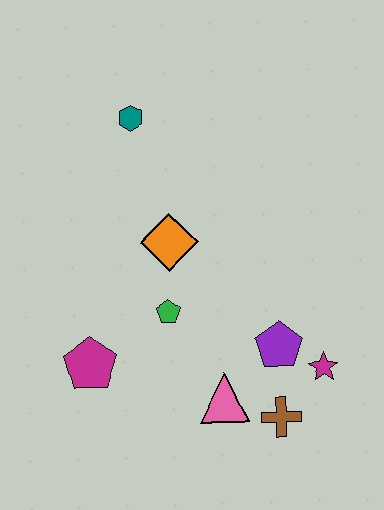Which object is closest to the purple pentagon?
The magenta star is closest to the purple pentagon.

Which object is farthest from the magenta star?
The teal hexagon is farthest from the magenta star.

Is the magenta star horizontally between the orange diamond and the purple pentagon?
No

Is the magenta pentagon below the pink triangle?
No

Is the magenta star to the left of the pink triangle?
No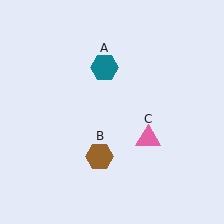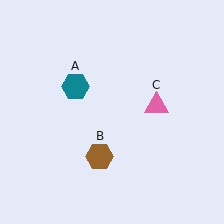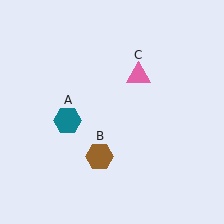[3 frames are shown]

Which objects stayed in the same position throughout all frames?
Brown hexagon (object B) remained stationary.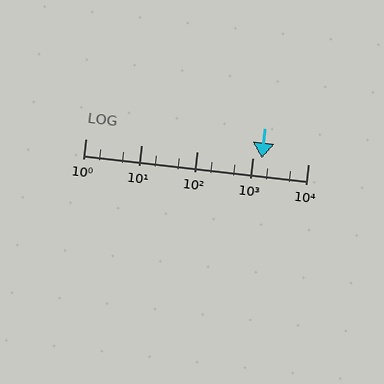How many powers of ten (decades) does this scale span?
The scale spans 4 decades, from 1 to 10000.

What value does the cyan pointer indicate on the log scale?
The pointer indicates approximately 1500.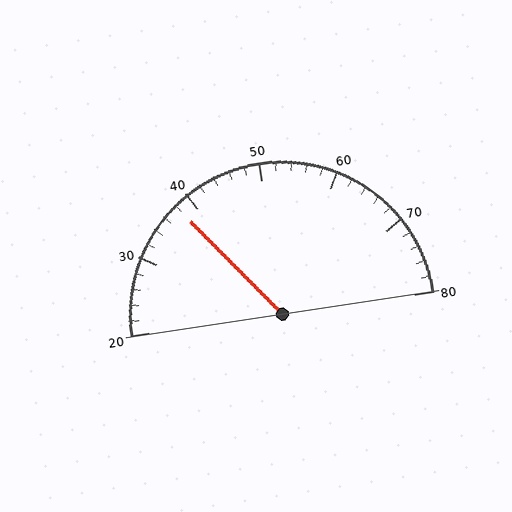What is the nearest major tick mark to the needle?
The nearest major tick mark is 40.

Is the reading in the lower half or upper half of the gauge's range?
The reading is in the lower half of the range (20 to 80).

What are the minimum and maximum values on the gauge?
The gauge ranges from 20 to 80.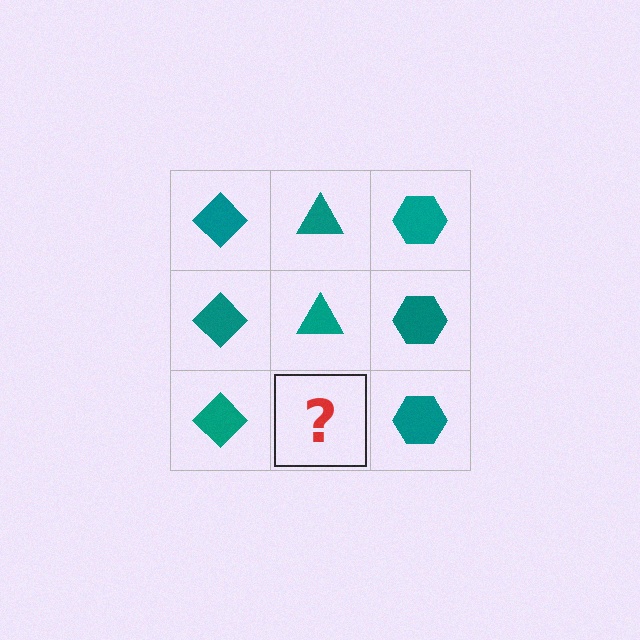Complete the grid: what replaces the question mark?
The question mark should be replaced with a teal triangle.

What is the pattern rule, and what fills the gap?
The rule is that each column has a consistent shape. The gap should be filled with a teal triangle.